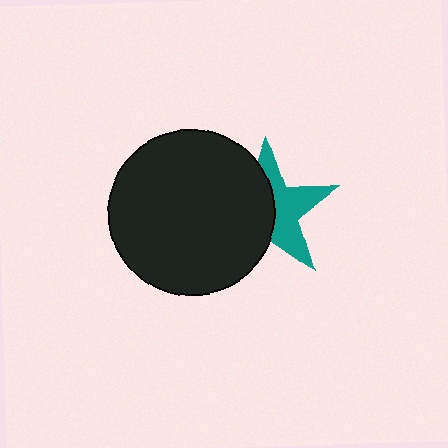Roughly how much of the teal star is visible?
About half of it is visible (roughly 48%).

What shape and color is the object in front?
The object in front is a black circle.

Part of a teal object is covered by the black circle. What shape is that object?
It is a star.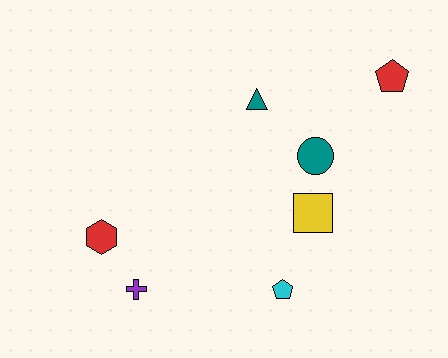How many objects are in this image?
There are 7 objects.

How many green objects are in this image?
There are no green objects.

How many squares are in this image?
There is 1 square.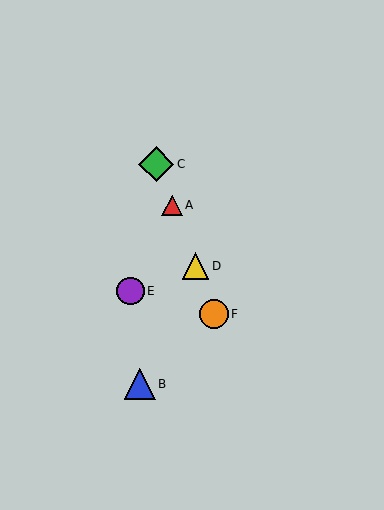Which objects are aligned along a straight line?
Objects A, C, D, F are aligned along a straight line.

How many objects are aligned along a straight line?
4 objects (A, C, D, F) are aligned along a straight line.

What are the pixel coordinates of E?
Object E is at (131, 291).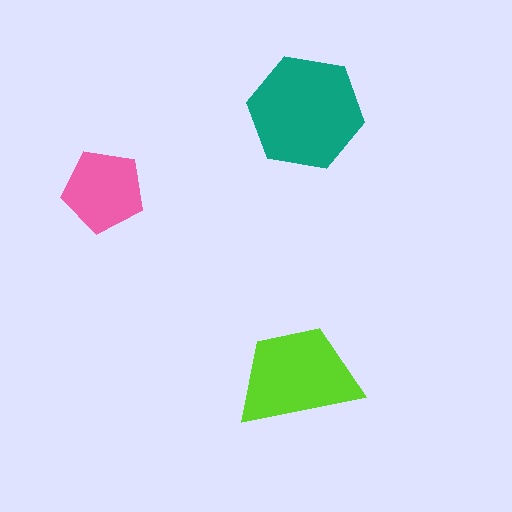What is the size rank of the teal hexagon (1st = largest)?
1st.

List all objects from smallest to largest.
The pink pentagon, the lime trapezoid, the teal hexagon.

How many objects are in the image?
There are 3 objects in the image.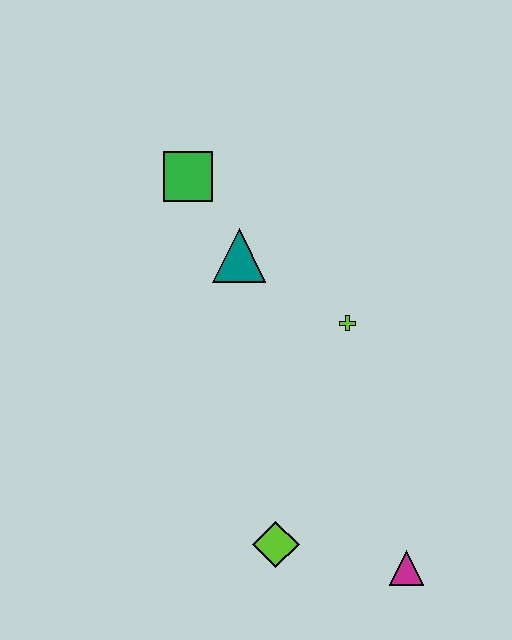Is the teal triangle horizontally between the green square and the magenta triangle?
Yes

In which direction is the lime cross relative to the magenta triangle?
The lime cross is above the magenta triangle.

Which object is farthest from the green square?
The magenta triangle is farthest from the green square.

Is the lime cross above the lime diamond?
Yes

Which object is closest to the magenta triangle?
The lime diamond is closest to the magenta triangle.